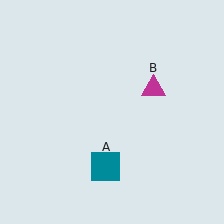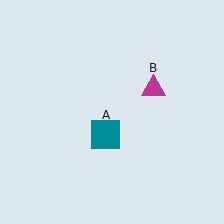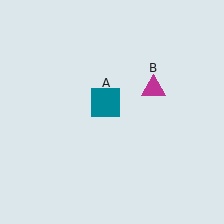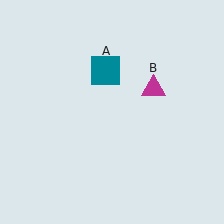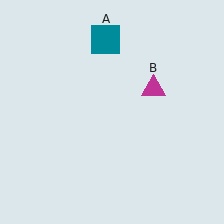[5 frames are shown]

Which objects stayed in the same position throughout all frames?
Magenta triangle (object B) remained stationary.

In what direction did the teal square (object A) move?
The teal square (object A) moved up.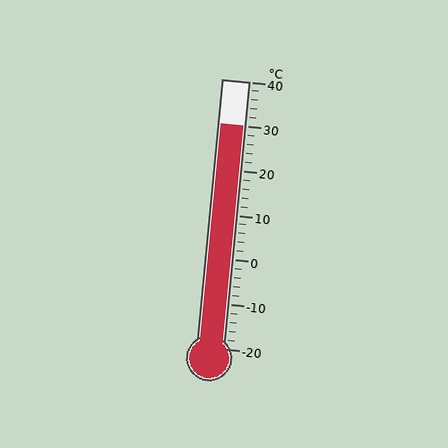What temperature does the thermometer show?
The thermometer shows approximately 30°C.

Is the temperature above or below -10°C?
The temperature is above -10°C.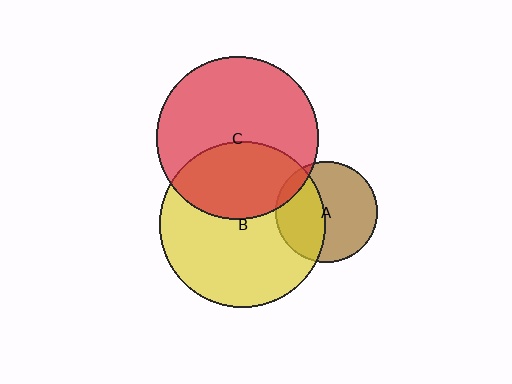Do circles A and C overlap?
Yes.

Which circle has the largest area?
Circle B (yellow).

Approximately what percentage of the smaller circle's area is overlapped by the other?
Approximately 10%.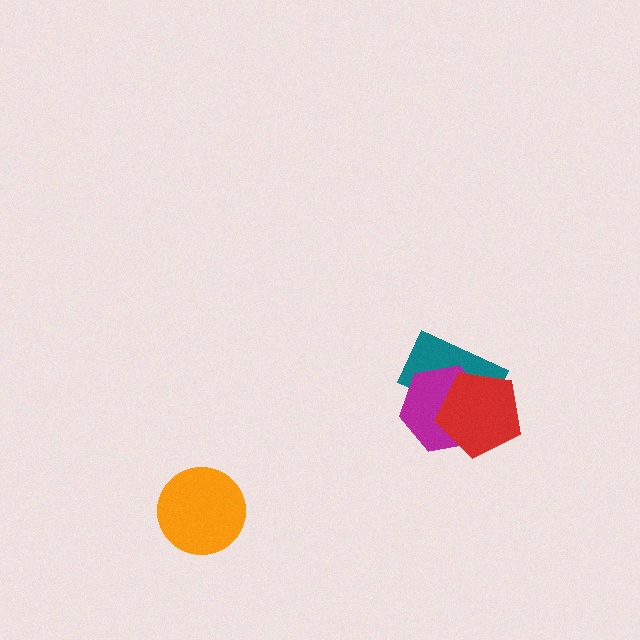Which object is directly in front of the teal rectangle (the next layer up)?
The magenta hexagon is directly in front of the teal rectangle.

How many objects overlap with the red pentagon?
2 objects overlap with the red pentagon.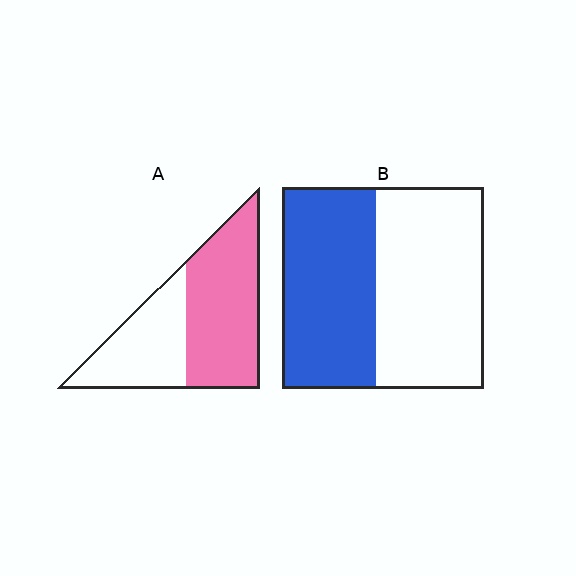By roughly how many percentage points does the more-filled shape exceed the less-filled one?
By roughly 15 percentage points (A over B).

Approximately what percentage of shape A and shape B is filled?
A is approximately 60% and B is approximately 45%.